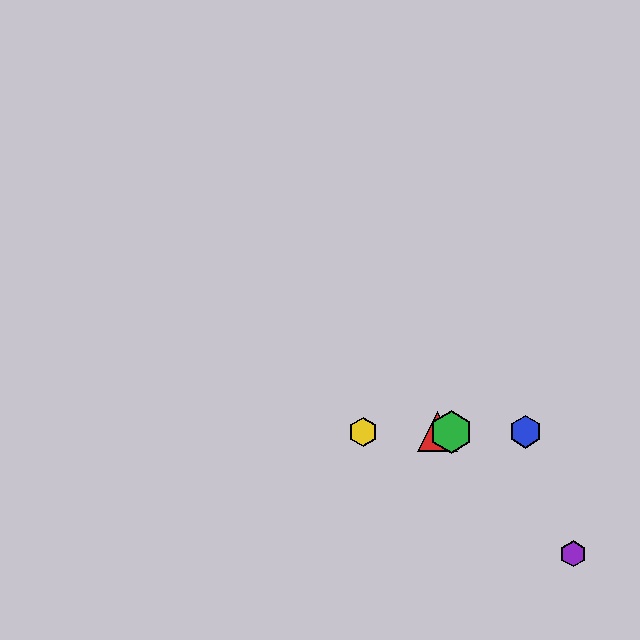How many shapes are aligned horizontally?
4 shapes (the red triangle, the blue hexagon, the green hexagon, the yellow hexagon) are aligned horizontally.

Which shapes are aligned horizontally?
The red triangle, the blue hexagon, the green hexagon, the yellow hexagon are aligned horizontally.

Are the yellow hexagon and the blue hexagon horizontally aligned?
Yes, both are at y≈432.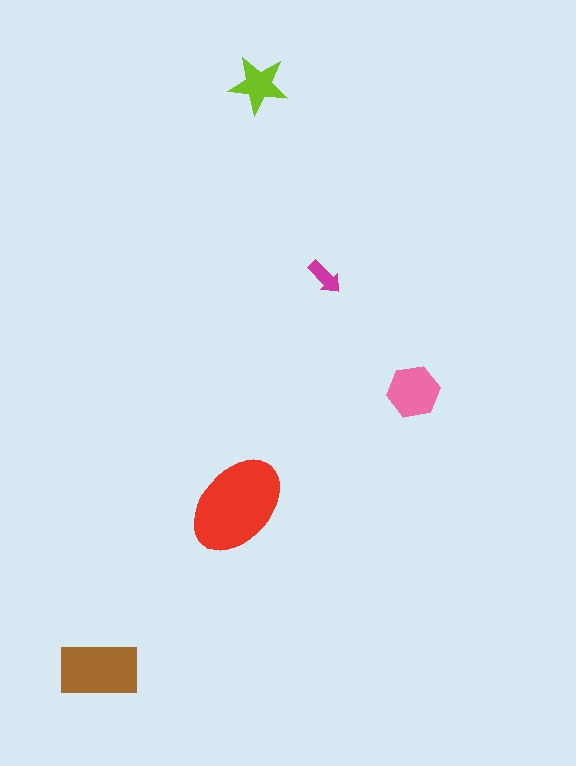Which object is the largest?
The red ellipse.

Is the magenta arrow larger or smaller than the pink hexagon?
Smaller.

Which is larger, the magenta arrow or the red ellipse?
The red ellipse.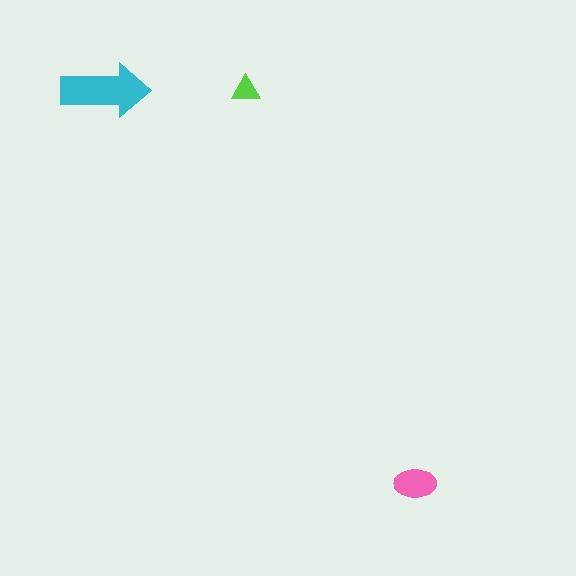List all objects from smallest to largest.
The lime triangle, the pink ellipse, the cyan arrow.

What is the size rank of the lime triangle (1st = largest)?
3rd.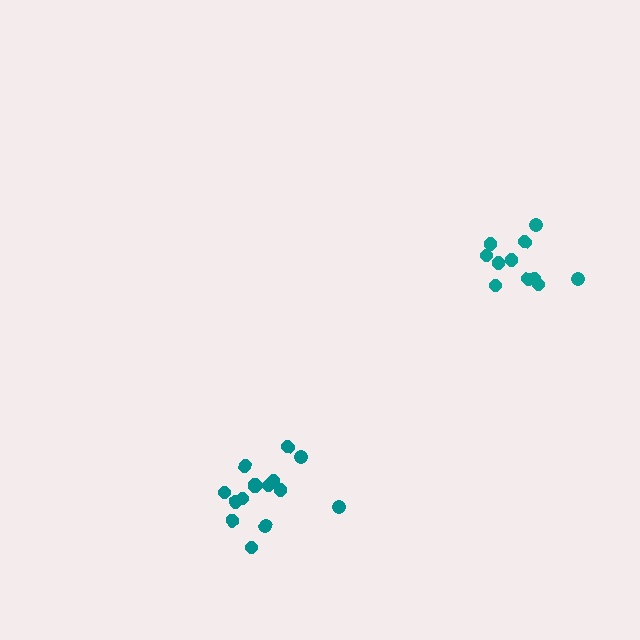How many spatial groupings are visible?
There are 2 spatial groupings.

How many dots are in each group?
Group 1: 15 dots, Group 2: 11 dots (26 total).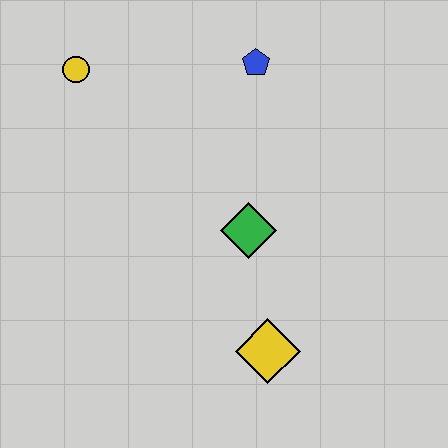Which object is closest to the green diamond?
The yellow diamond is closest to the green diamond.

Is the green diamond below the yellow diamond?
No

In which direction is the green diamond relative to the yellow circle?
The green diamond is to the right of the yellow circle.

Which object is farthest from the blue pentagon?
The yellow diamond is farthest from the blue pentagon.